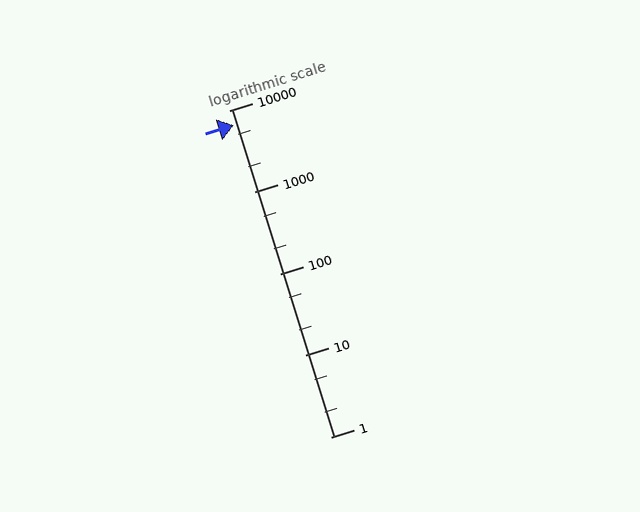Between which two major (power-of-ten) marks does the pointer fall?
The pointer is between 1000 and 10000.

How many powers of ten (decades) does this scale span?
The scale spans 4 decades, from 1 to 10000.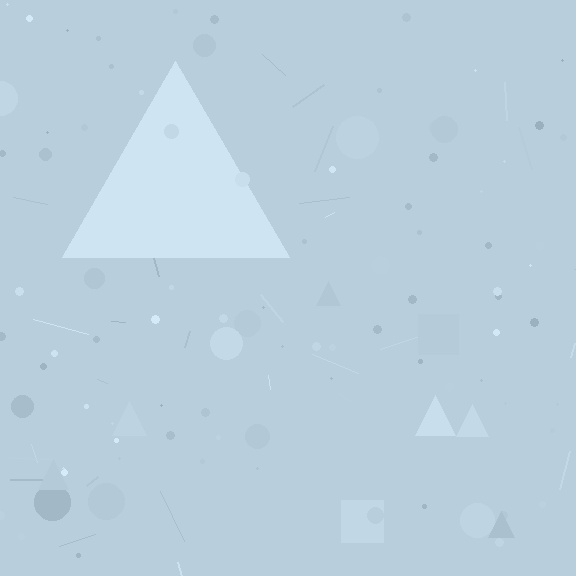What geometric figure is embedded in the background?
A triangle is embedded in the background.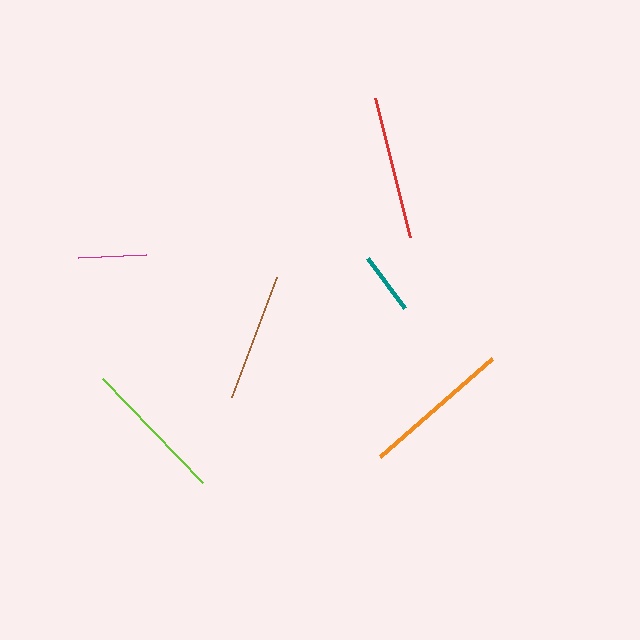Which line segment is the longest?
The orange line is the longest at approximately 149 pixels.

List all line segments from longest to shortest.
From longest to shortest: orange, lime, red, brown, magenta, teal.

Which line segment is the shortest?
The teal line is the shortest at approximately 62 pixels.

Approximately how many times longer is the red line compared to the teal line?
The red line is approximately 2.3 times the length of the teal line.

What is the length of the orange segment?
The orange segment is approximately 149 pixels long.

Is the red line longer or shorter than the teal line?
The red line is longer than the teal line.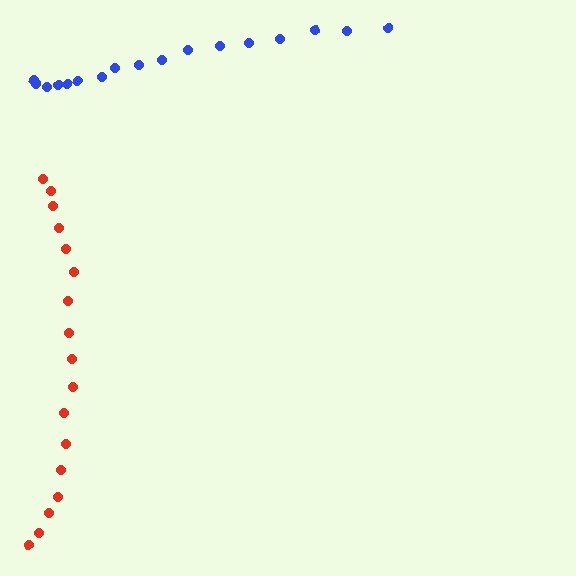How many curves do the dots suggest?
There are 2 distinct paths.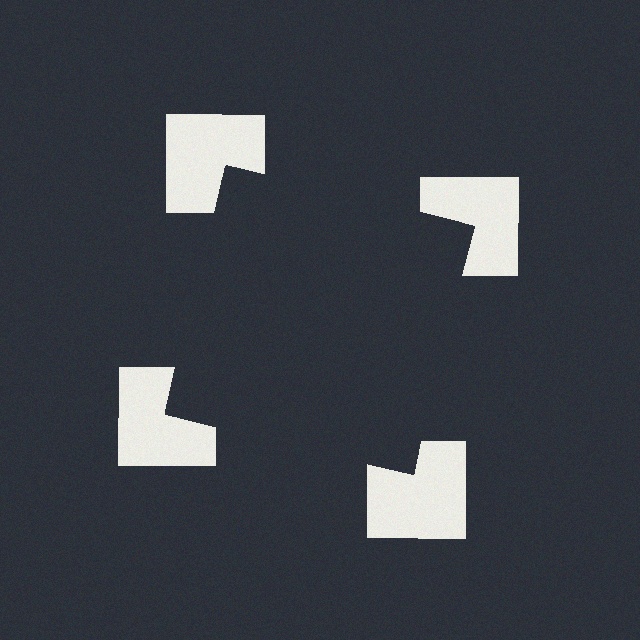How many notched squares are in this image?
There are 4 — one at each vertex of the illusory square.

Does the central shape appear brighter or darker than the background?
It typically appears slightly darker than the background, even though no actual brightness change is drawn.